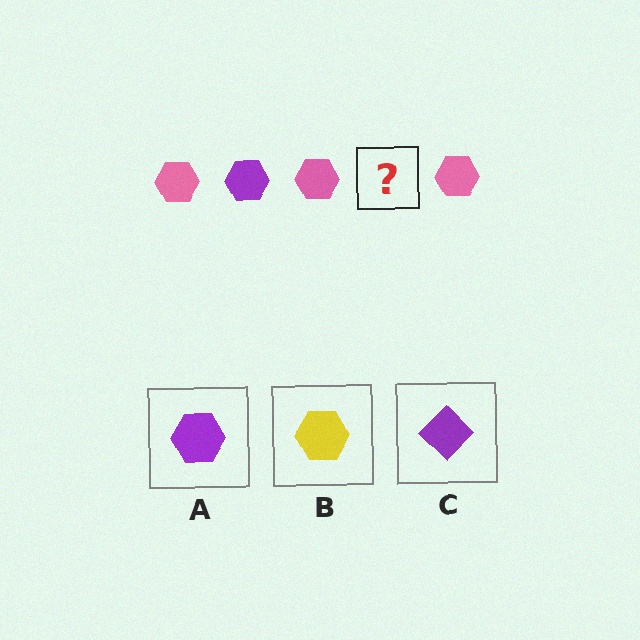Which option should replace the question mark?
Option A.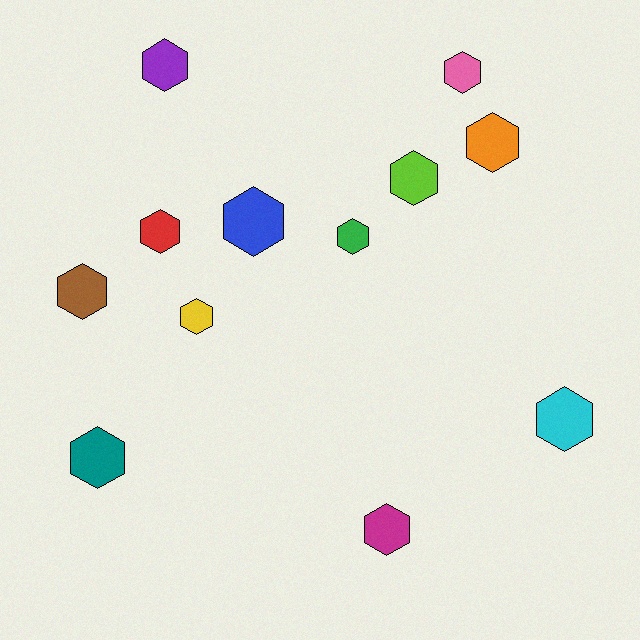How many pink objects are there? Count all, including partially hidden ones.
There is 1 pink object.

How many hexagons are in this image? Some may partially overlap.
There are 12 hexagons.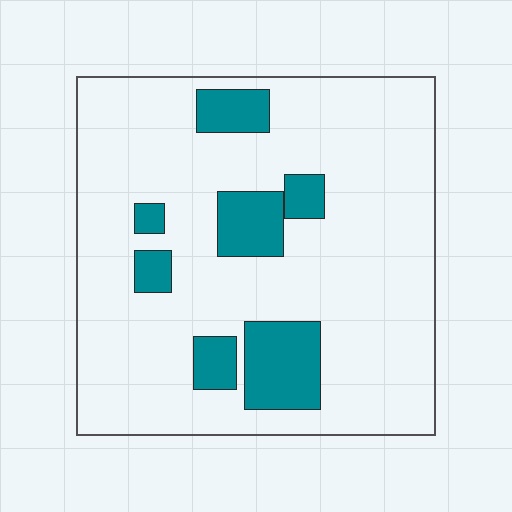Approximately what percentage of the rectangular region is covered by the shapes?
Approximately 15%.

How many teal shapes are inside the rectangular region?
7.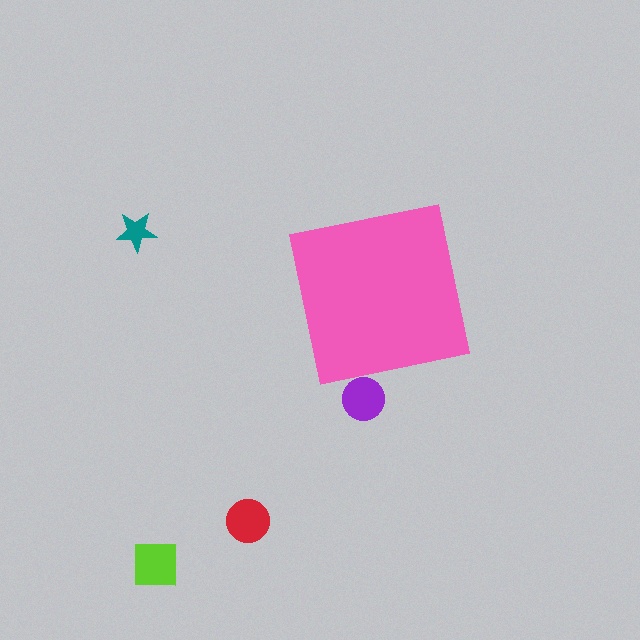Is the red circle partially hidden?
No, the red circle is fully visible.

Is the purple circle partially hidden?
Yes, the purple circle is partially hidden behind the pink square.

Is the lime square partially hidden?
No, the lime square is fully visible.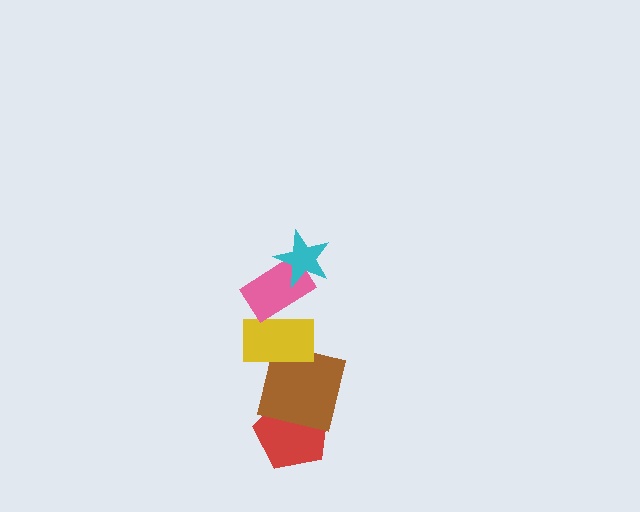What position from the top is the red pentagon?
The red pentagon is 5th from the top.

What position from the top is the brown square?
The brown square is 4th from the top.